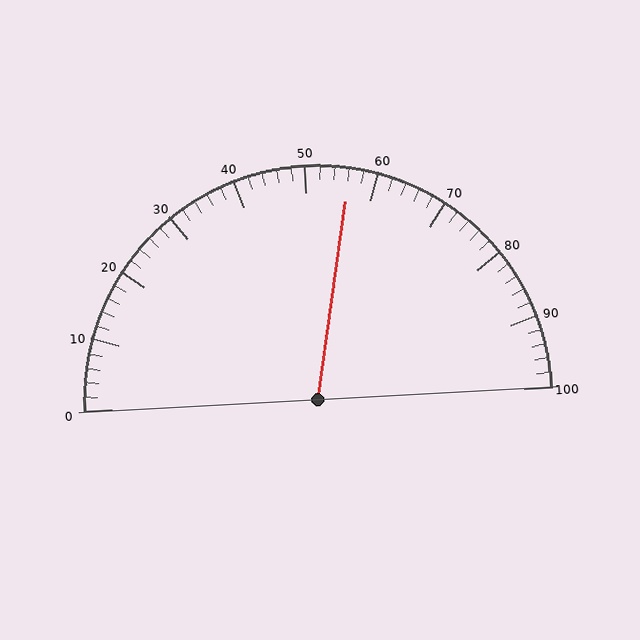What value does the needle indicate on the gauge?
The needle indicates approximately 56.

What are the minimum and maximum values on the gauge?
The gauge ranges from 0 to 100.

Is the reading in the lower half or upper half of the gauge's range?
The reading is in the upper half of the range (0 to 100).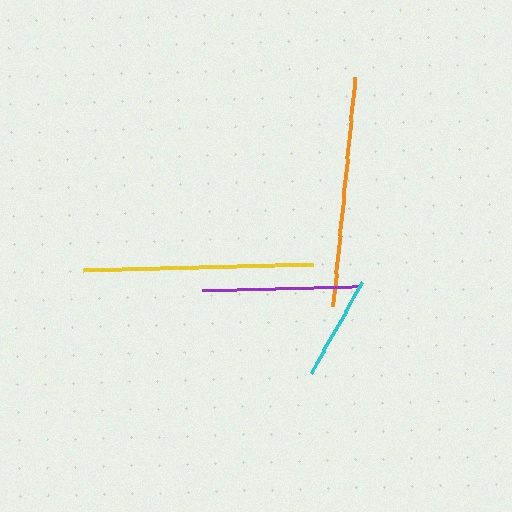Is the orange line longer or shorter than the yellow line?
The yellow line is longer than the orange line.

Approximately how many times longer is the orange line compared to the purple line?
The orange line is approximately 1.5 times the length of the purple line.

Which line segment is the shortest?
The cyan line is the shortest at approximately 104 pixels.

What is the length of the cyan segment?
The cyan segment is approximately 104 pixels long.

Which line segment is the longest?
The yellow line is the longest at approximately 231 pixels.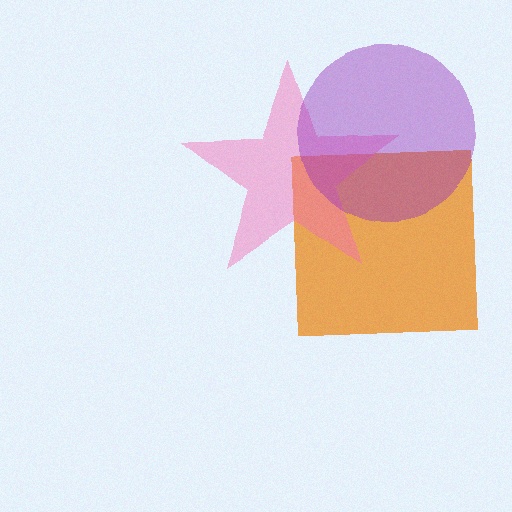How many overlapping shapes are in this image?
There are 3 overlapping shapes in the image.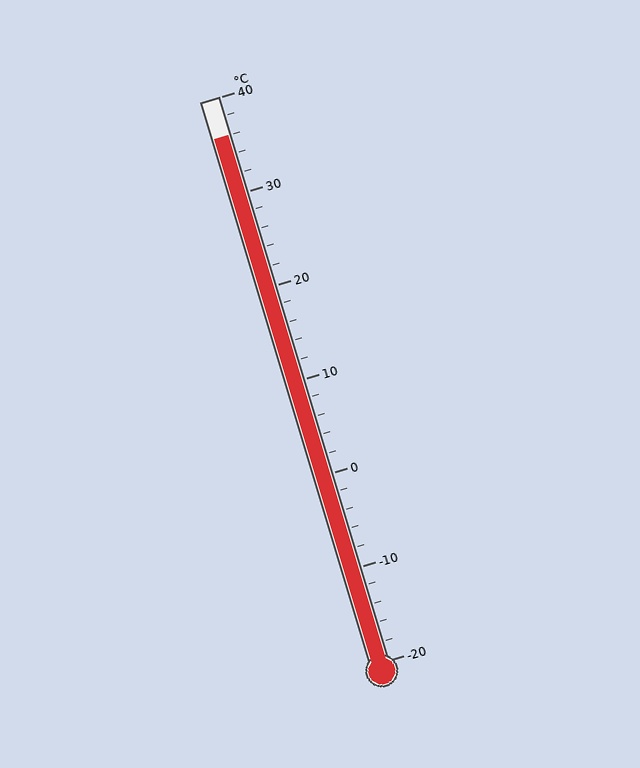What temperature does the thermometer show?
The thermometer shows approximately 36°C.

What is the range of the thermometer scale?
The thermometer scale ranges from -20°C to 40°C.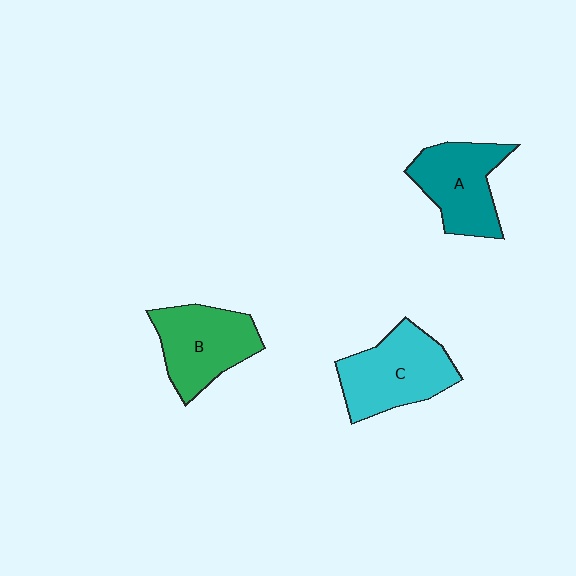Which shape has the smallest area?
Shape A (teal).